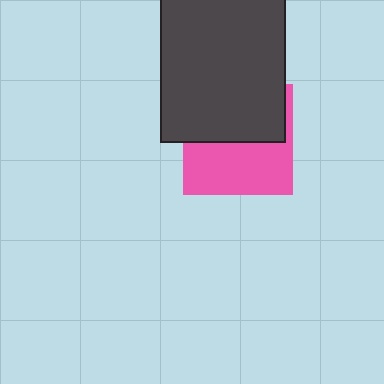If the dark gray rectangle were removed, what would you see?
You would see the complete pink square.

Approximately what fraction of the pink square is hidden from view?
Roughly 50% of the pink square is hidden behind the dark gray rectangle.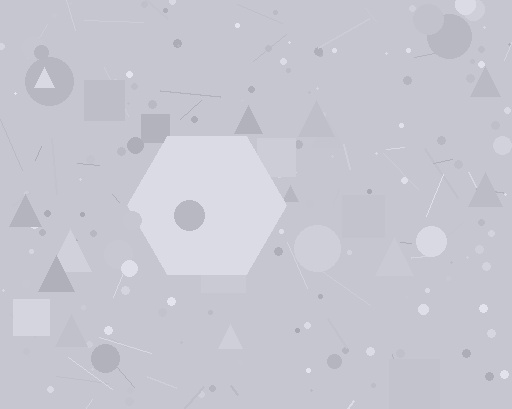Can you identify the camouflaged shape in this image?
The camouflaged shape is a hexagon.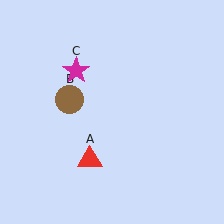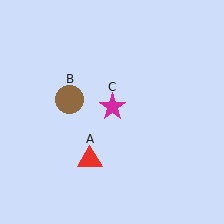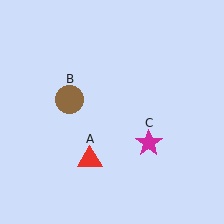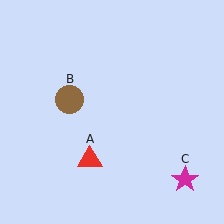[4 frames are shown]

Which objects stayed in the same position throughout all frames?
Red triangle (object A) and brown circle (object B) remained stationary.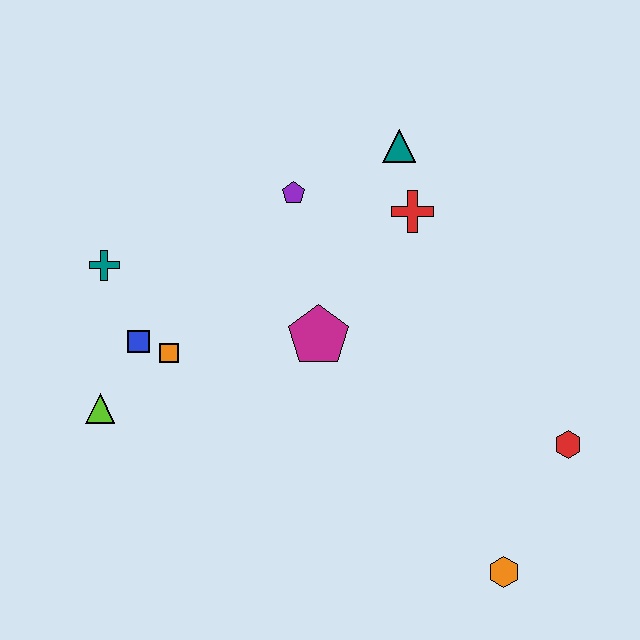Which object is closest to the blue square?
The orange square is closest to the blue square.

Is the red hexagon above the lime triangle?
No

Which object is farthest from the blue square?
The red hexagon is farthest from the blue square.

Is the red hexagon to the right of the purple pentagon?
Yes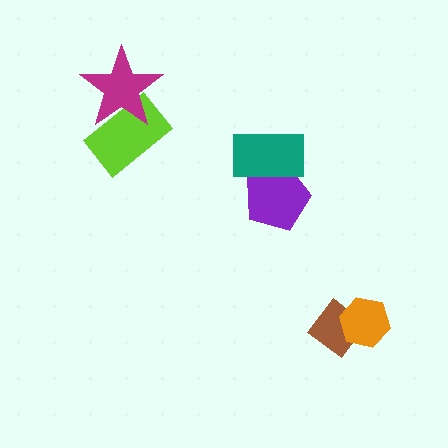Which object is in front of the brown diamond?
The orange hexagon is in front of the brown diamond.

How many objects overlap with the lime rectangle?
1 object overlaps with the lime rectangle.